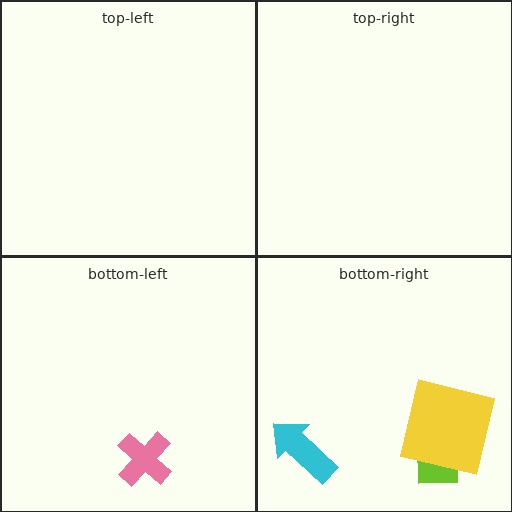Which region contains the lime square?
The bottom-right region.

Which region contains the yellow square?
The bottom-right region.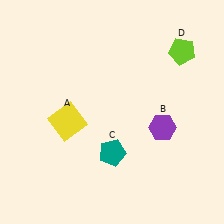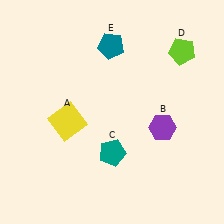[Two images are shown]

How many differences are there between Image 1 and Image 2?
There is 1 difference between the two images.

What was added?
A teal pentagon (E) was added in Image 2.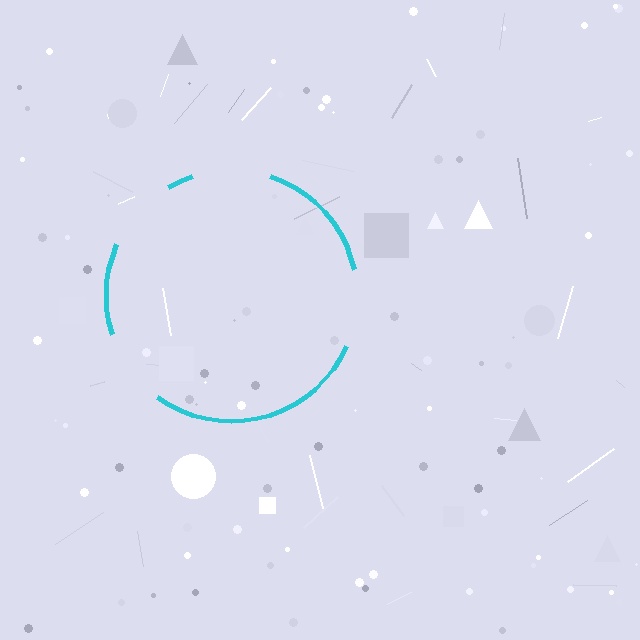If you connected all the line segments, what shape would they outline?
They would outline a circle.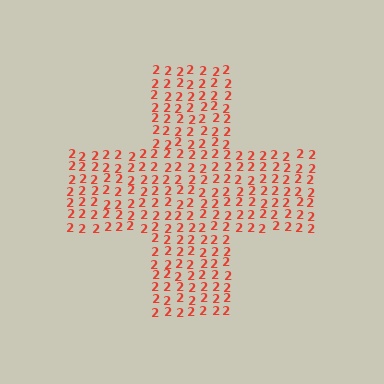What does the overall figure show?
The overall figure shows a cross.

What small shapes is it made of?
It is made of small digit 2's.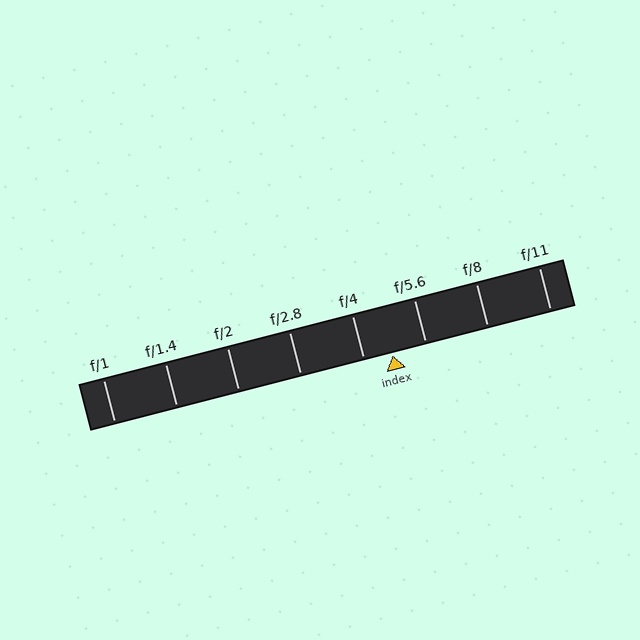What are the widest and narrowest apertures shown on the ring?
The widest aperture shown is f/1 and the narrowest is f/11.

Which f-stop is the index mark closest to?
The index mark is closest to f/4.